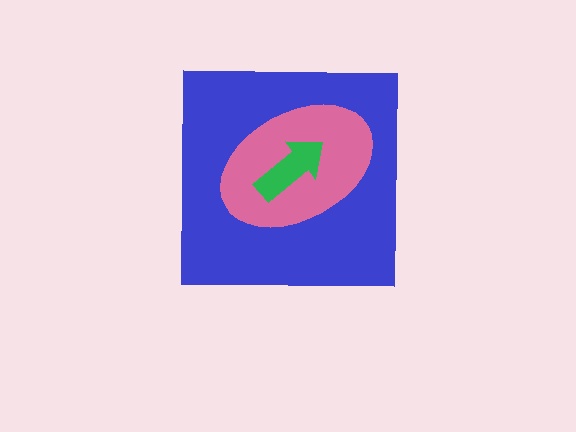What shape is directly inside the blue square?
The pink ellipse.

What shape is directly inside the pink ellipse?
The green arrow.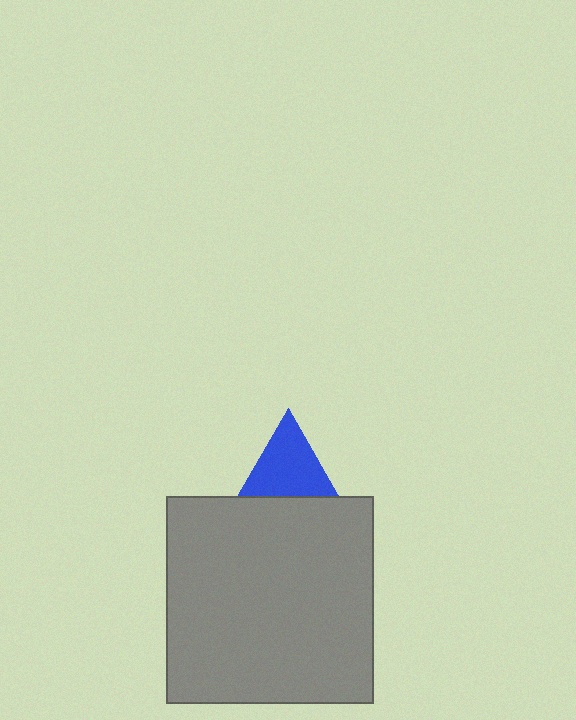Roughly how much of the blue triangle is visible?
Most of it is visible (roughly 66%).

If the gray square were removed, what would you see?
You would see the complete blue triangle.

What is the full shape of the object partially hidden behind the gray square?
The partially hidden object is a blue triangle.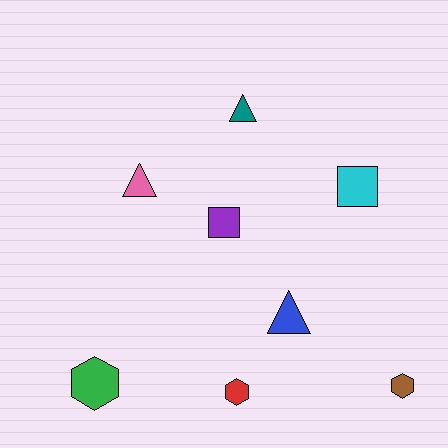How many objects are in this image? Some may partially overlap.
There are 8 objects.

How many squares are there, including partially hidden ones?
There are 2 squares.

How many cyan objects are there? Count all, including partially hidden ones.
There is 1 cyan object.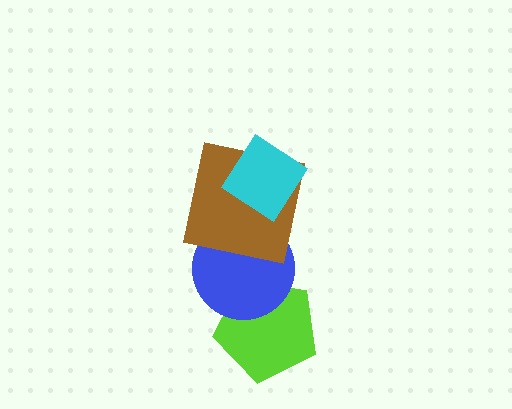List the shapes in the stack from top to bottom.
From top to bottom: the cyan diamond, the brown square, the blue circle, the lime pentagon.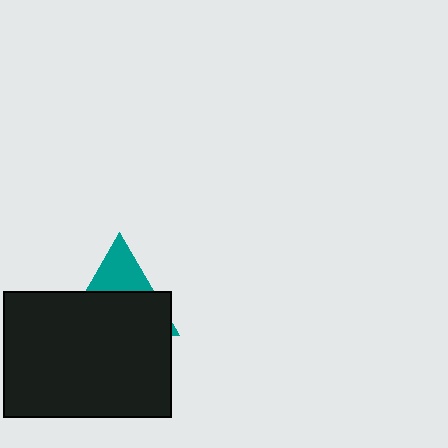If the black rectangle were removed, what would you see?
You would see the complete teal triangle.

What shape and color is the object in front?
The object in front is a black rectangle.